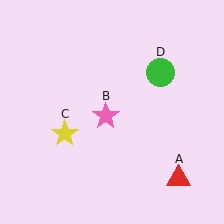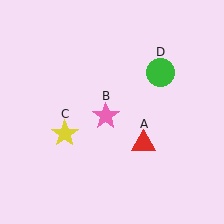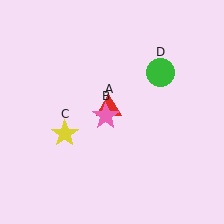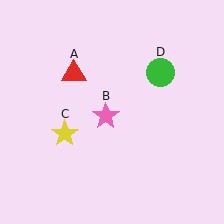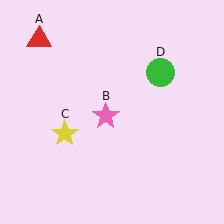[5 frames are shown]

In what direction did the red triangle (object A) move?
The red triangle (object A) moved up and to the left.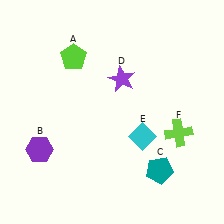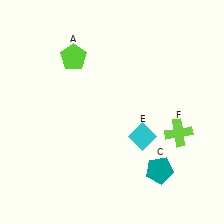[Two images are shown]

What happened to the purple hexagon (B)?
The purple hexagon (B) was removed in Image 2. It was in the bottom-left area of Image 1.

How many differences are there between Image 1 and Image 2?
There are 2 differences between the two images.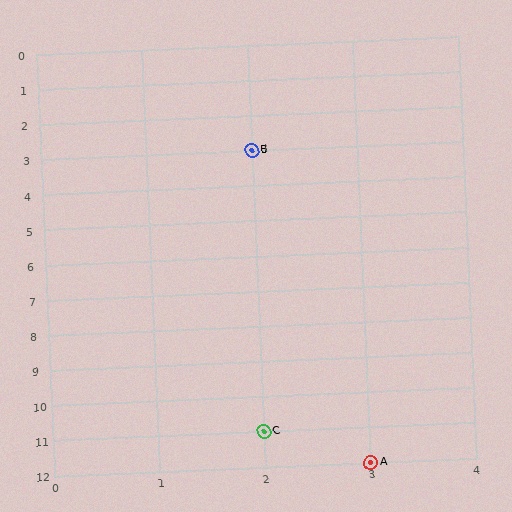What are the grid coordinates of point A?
Point A is at grid coordinates (3, 12).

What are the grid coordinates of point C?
Point C is at grid coordinates (2, 11).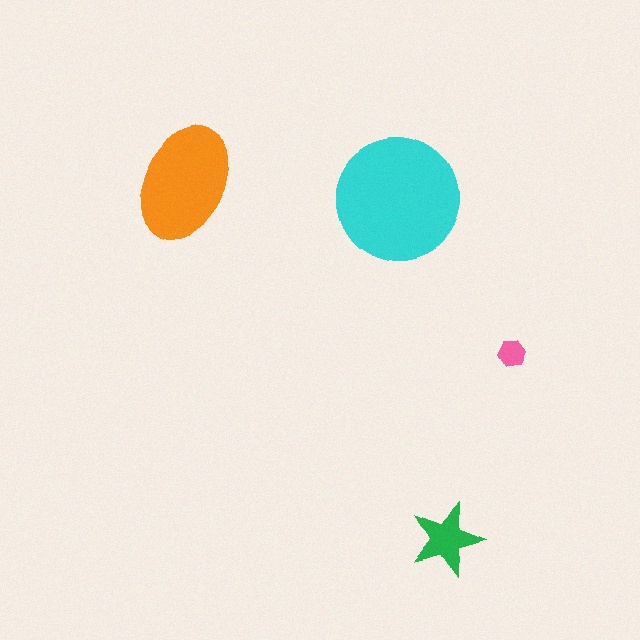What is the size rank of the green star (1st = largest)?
3rd.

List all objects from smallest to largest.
The pink hexagon, the green star, the orange ellipse, the cyan circle.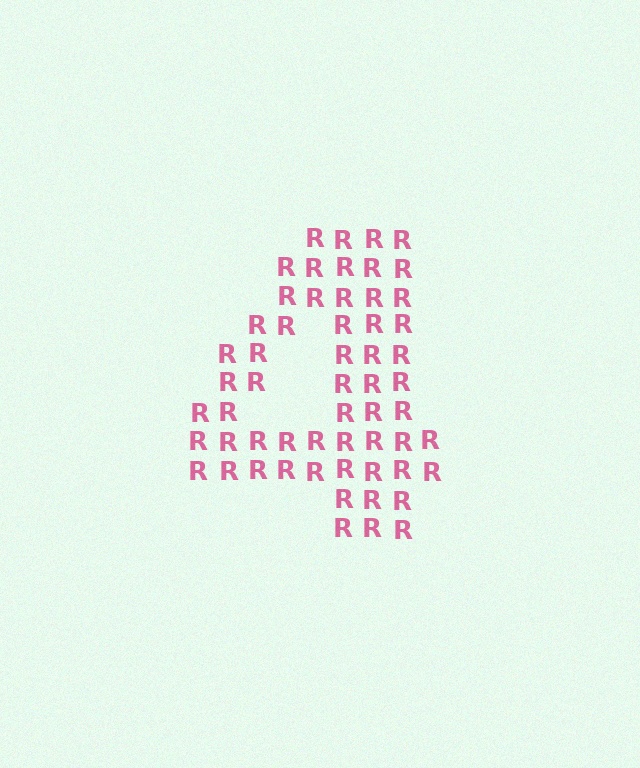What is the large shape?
The large shape is the digit 4.